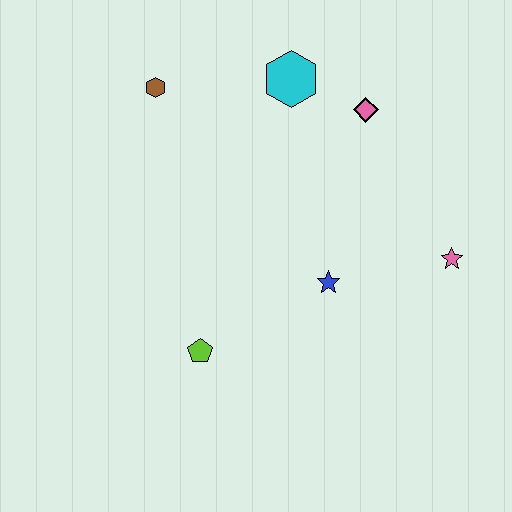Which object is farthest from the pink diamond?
The lime pentagon is farthest from the pink diamond.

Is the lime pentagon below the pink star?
Yes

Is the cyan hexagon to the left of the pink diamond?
Yes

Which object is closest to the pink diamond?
The cyan hexagon is closest to the pink diamond.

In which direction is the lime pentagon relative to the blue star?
The lime pentagon is to the left of the blue star.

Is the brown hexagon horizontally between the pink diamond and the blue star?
No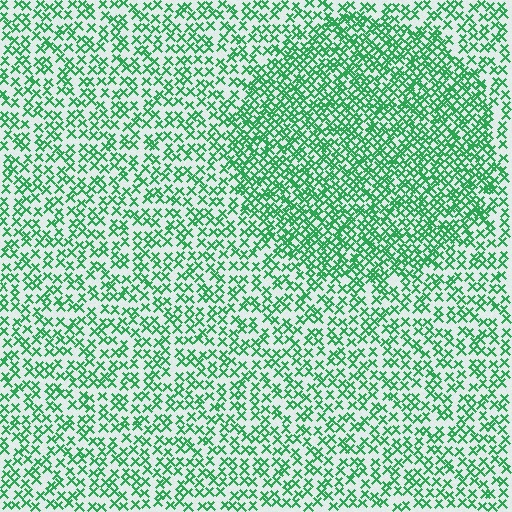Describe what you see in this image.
The image contains small green elements arranged at two different densities. A circle-shaped region is visible where the elements are more densely packed than the surrounding area.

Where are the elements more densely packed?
The elements are more densely packed inside the circle boundary.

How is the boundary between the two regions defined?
The boundary is defined by a change in element density (approximately 1.8x ratio). All elements are the same color, size, and shape.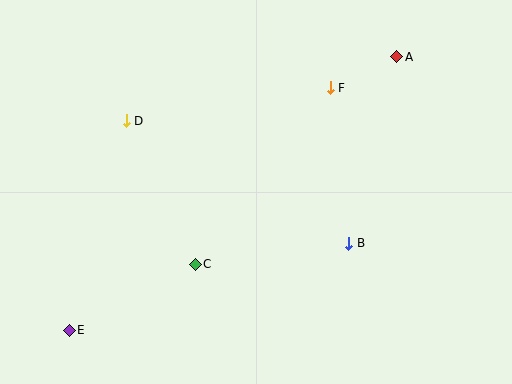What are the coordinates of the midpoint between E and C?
The midpoint between E and C is at (132, 297).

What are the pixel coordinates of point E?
Point E is at (69, 330).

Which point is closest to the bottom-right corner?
Point B is closest to the bottom-right corner.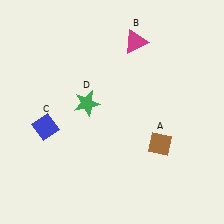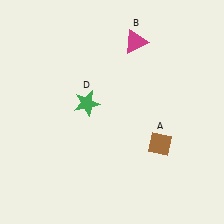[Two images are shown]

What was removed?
The blue diamond (C) was removed in Image 2.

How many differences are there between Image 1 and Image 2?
There is 1 difference between the two images.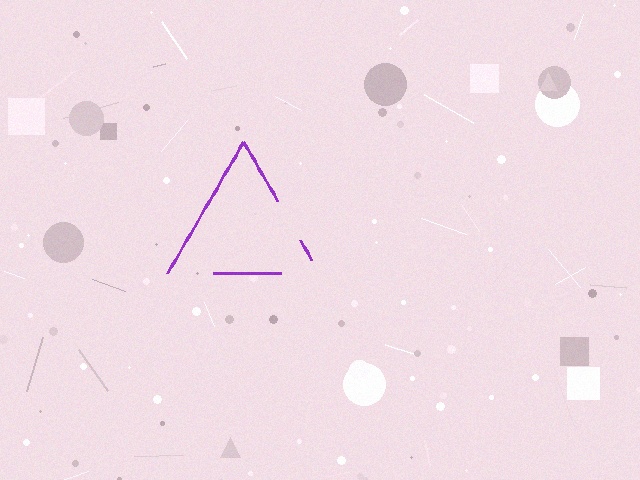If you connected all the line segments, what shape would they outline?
They would outline a triangle.